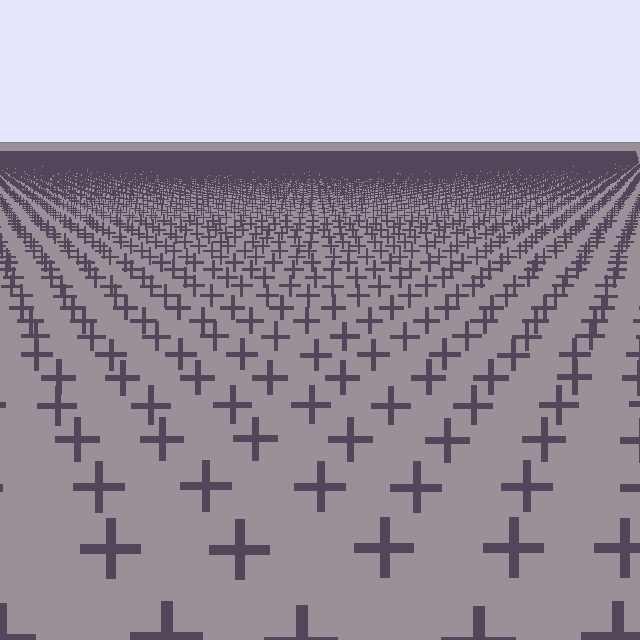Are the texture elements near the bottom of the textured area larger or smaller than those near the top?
Larger. Near the bottom, elements are closer to the viewer and appear at a bigger on-screen size.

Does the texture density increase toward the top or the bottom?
Density increases toward the top.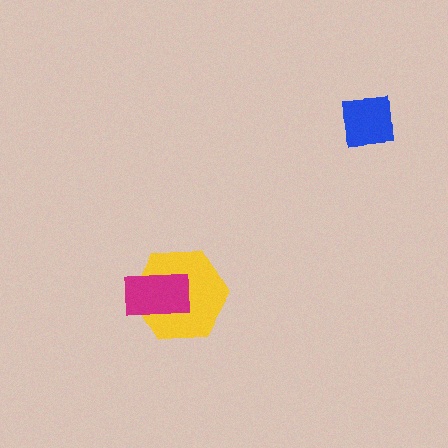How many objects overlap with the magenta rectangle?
1 object overlaps with the magenta rectangle.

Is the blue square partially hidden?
No, no other shape covers it.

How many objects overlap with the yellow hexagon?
1 object overlaps with the yellow hexagon.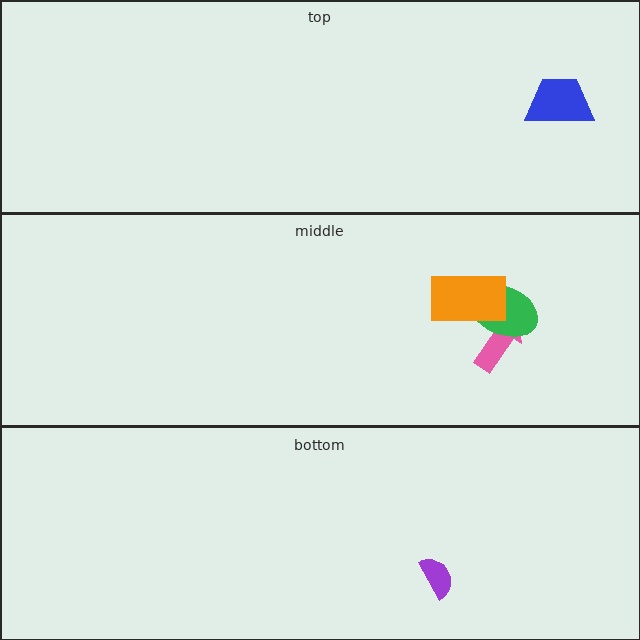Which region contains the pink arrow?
The middle region.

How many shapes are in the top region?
1.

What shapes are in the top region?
The blue trapezoid.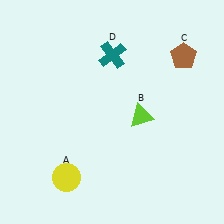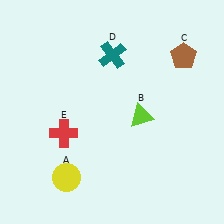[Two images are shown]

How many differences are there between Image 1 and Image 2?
There is 1 difference between the two images.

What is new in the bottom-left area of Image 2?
A red cross (E) was added in the bottom-left area of Image 2.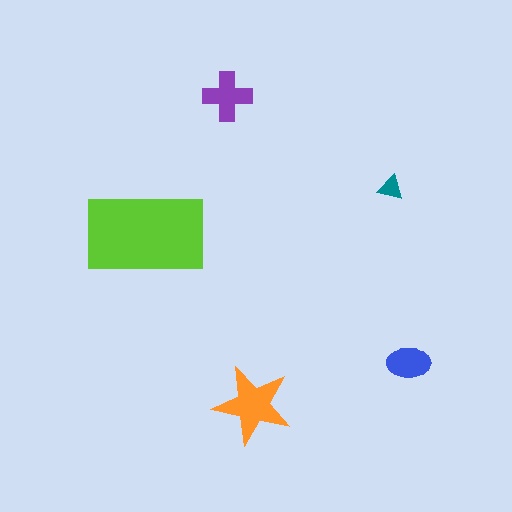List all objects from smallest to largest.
The teal triangle, the blue ellipse, the purple cross, the orange star, the lime rectangle.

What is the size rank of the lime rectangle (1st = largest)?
1st.